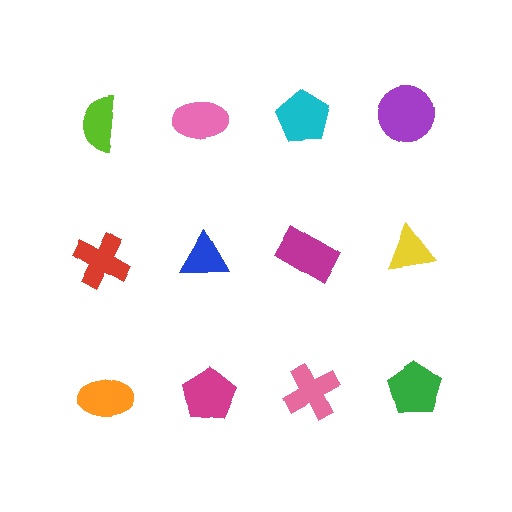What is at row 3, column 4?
A green pentagon.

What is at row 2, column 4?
A yellow triangle.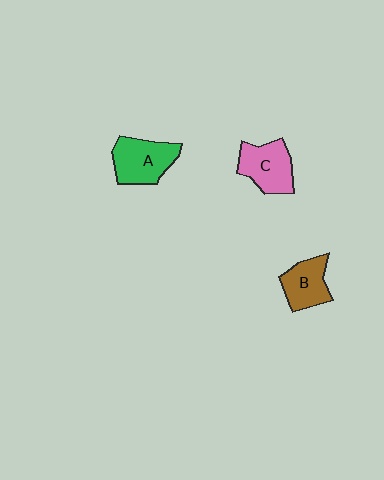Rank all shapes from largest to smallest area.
From largest to smallest: A (green), C (pink), B (brown).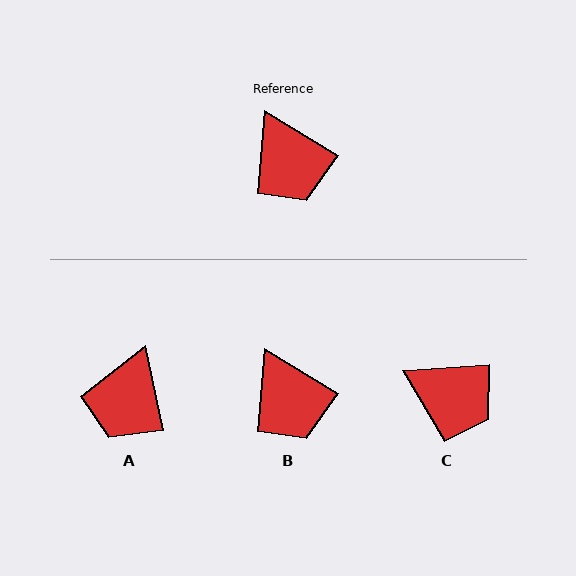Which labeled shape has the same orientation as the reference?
B.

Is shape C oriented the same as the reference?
No, it is off by about 35 degrees.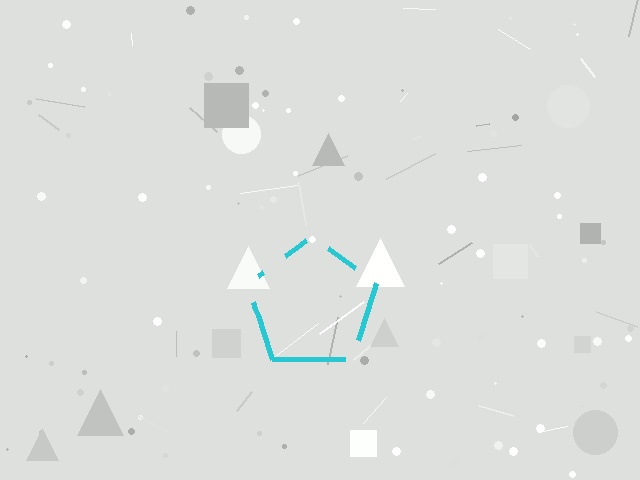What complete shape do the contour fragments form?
The contour fragments form a pentagon.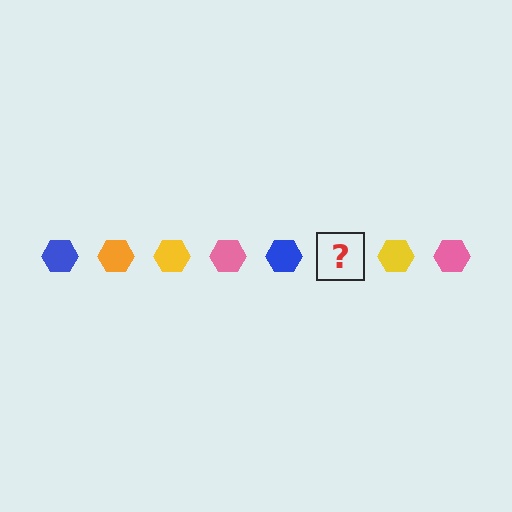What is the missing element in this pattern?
The missing element is an orange hexagon.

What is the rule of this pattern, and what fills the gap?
The rule is that the pattern cycles through blue, orange, yellow, pink hexagons. The gap should be filled with an orange hexagon.